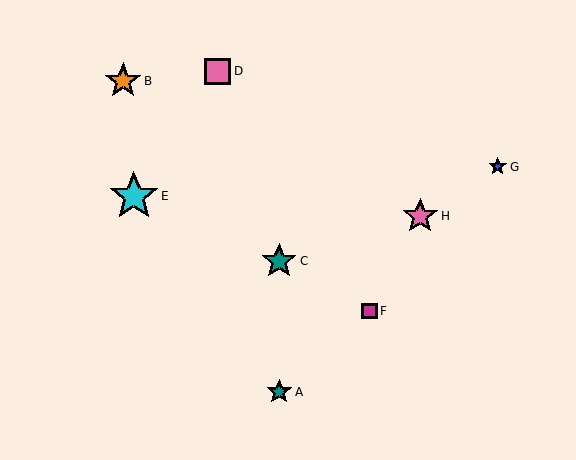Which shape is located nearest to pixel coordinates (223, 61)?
The pink square (labeled D) at (218, 71) is nearest to that location.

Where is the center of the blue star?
The center of the blue star is at (498, 167).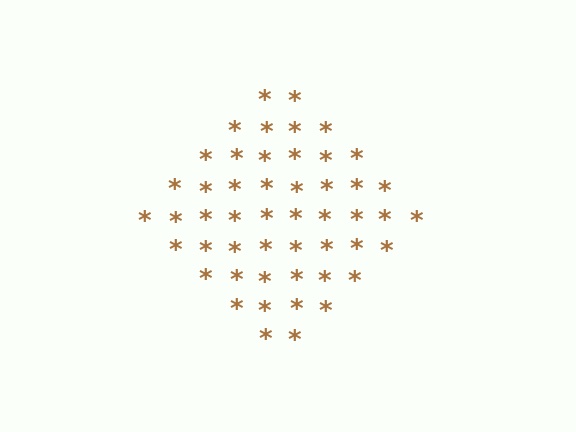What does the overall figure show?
The overall figure shows a diamond.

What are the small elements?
The small elements are asterisks.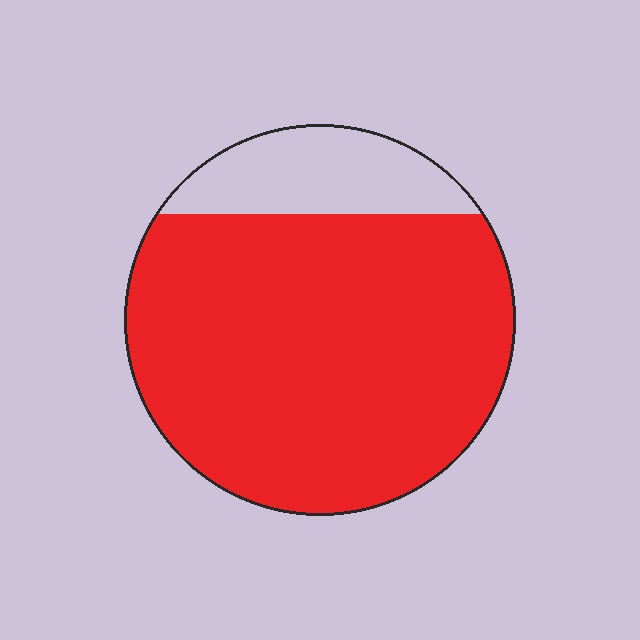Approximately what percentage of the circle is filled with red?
Approximately 85%.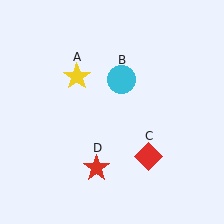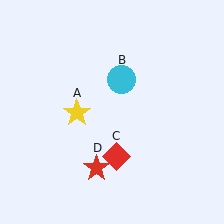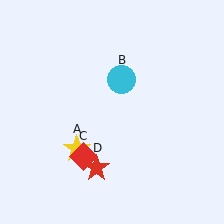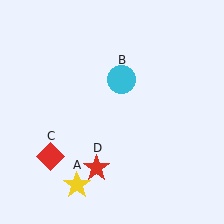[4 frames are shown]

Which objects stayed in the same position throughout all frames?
Cyan circle (object B) and red star (object D) remained stationary.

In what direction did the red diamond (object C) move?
The red diamond (object C) moved left.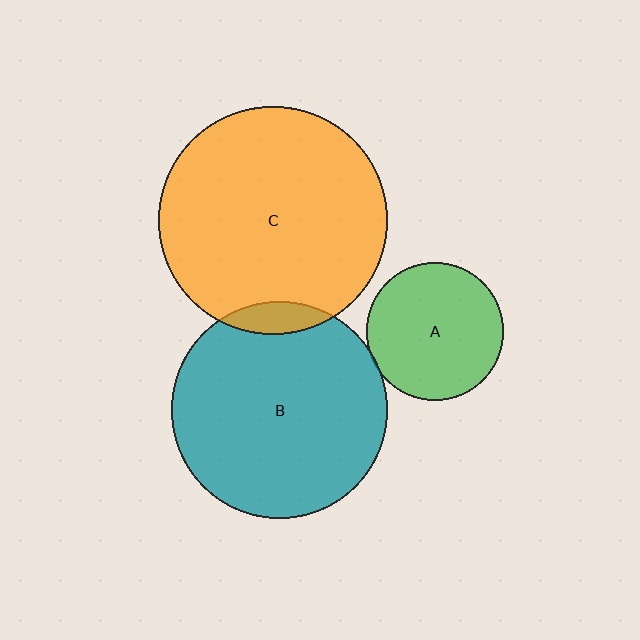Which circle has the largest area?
Circle C (orange).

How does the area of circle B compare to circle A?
Approximately 2.5 times.